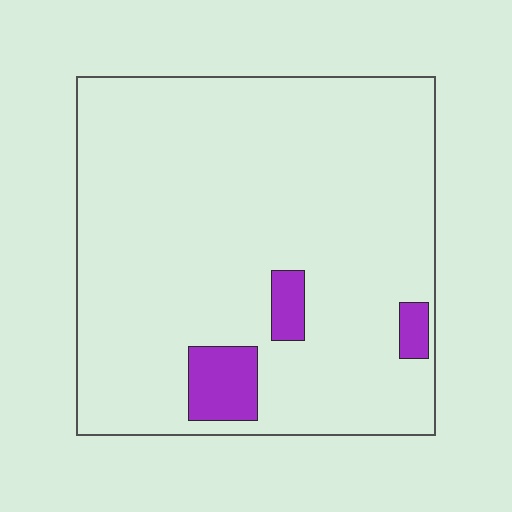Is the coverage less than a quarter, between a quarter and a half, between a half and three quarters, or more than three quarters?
Less than a quarter.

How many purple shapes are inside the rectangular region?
3.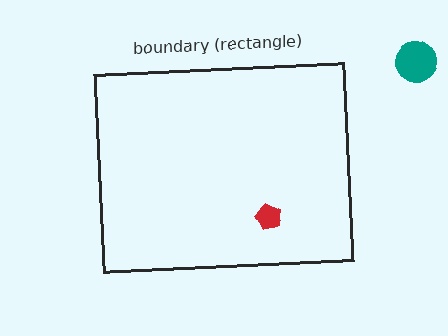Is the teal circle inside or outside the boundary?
Outside.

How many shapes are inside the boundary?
1 inside, 1 outside.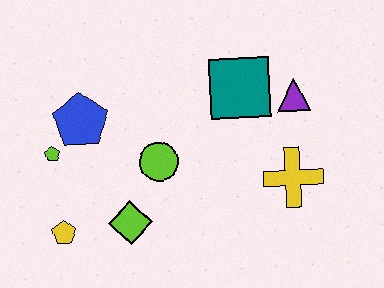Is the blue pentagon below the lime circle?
No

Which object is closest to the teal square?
The purple triangle is closest to the teal square.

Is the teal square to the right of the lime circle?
Yes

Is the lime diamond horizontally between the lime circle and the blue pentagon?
Yes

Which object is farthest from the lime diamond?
The purple triangle is farthest from the lime diamond.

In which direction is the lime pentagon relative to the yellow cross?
The lime pentagon is to the left of the yellow cross.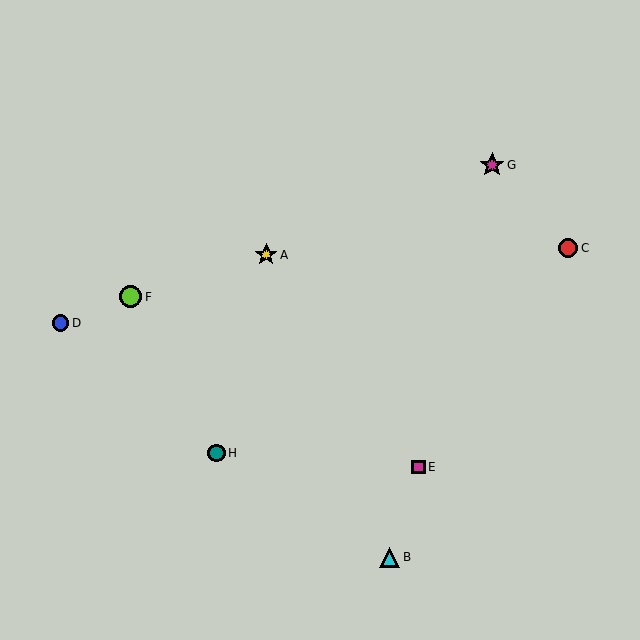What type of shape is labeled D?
Shape D is a blue circle.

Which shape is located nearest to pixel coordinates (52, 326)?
The blue circle (labeled D) at (60, 323) is nearest to that location.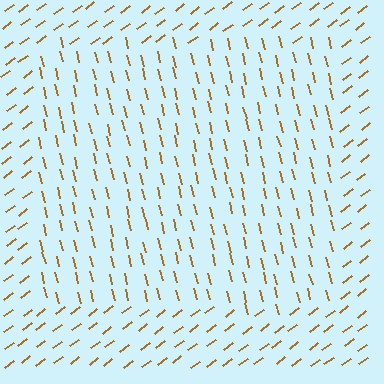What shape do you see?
I see a rectangle.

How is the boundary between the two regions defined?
The boundary is defined purely by a change in line orientation (approximately 67 degrees difference). All lines are the same color and thickness.